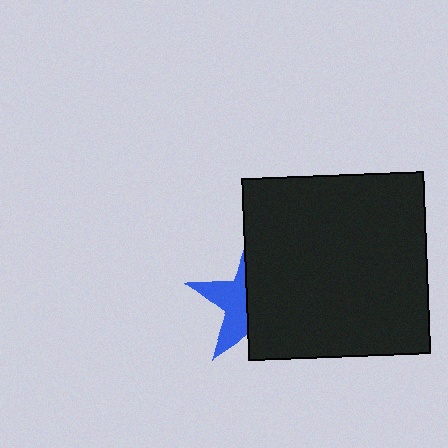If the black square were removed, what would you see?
You would see the complete blue star.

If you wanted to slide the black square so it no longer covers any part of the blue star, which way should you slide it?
Slide it right — that is the most direct way to separate the two shapes.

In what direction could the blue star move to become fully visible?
The blue star could move left. That would shift it out from behind the black square entirely.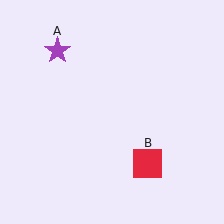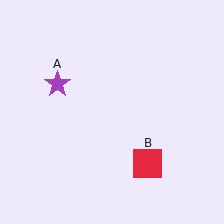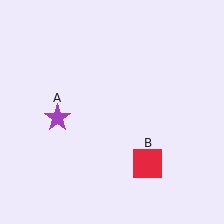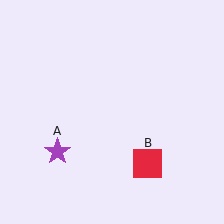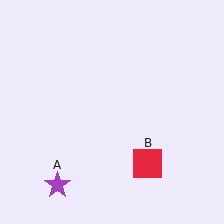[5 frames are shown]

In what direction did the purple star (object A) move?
The purple star (object A) moved down.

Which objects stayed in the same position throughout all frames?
Red square (object B) remained stationary.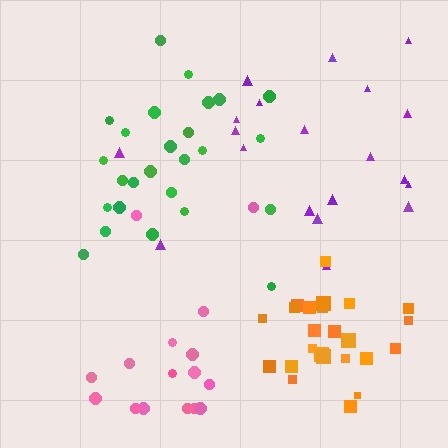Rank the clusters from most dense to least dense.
orange, green, purple, pink.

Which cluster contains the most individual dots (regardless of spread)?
Green (26).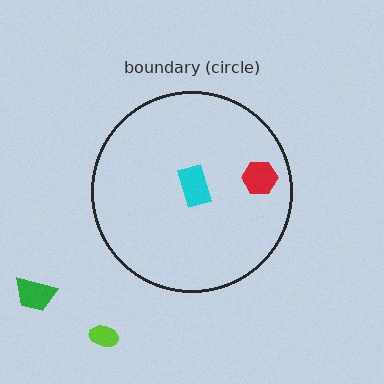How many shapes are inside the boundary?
2 inside, 2 outside.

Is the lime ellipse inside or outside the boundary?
Outside.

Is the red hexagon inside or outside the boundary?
Inside.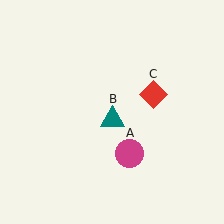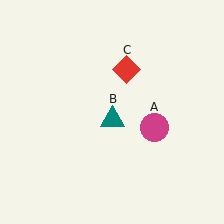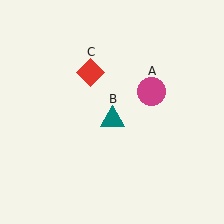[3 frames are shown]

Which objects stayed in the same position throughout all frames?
Teal triangle (object B) remained stationary.